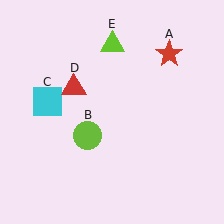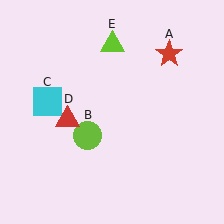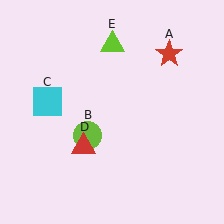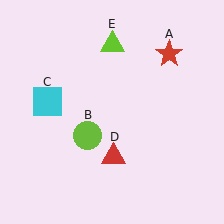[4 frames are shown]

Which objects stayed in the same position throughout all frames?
Red star (object A) and lime circle (object B) and cyan square (object C) and lime triangle (object E) remained stationary.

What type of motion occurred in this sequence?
The red triangle (object D) rotated counterclockwise around the center of the scene.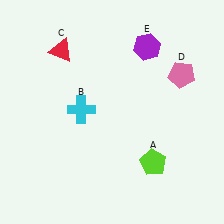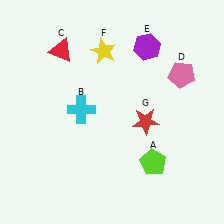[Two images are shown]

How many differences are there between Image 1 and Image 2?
There are 2 differences between the two images.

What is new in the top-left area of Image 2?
A yellow star (F) was added in the top-left area of Image 2.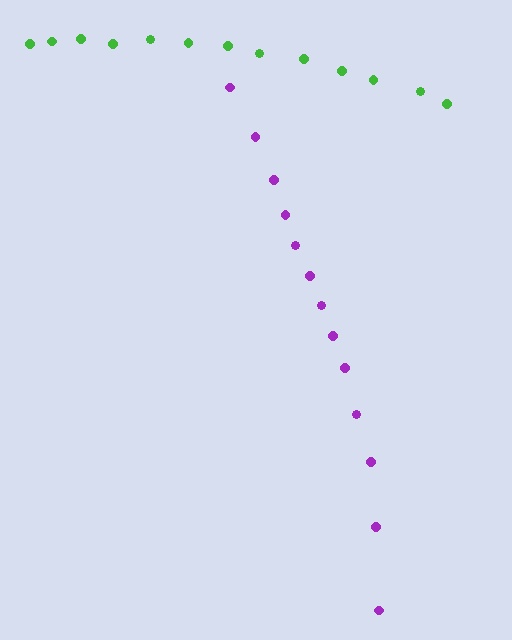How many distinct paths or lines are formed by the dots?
There are 2 distinct paths.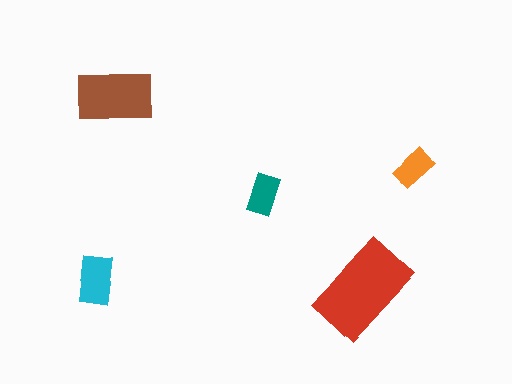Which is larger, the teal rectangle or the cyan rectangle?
The cyan one.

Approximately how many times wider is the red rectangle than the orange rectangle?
About 2.5 times wider.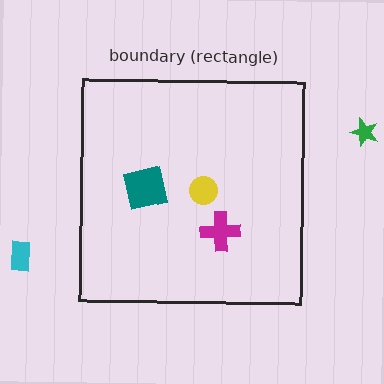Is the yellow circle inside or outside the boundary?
Inside.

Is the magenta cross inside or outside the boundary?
Inside.